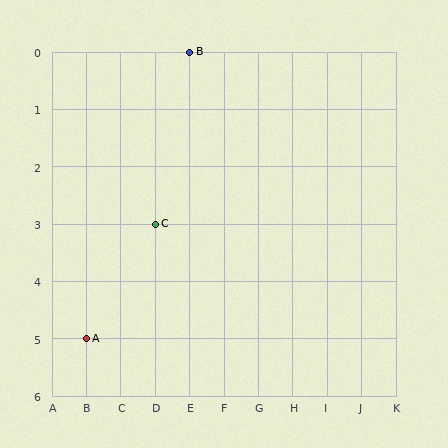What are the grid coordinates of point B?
Point B is at grid coordinates (E, 0).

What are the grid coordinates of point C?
Point C is at grid coordinates (D, 3).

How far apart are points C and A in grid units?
Points C and A are 2 columns and 2 rows apart (about 2.8 grid units diagonally).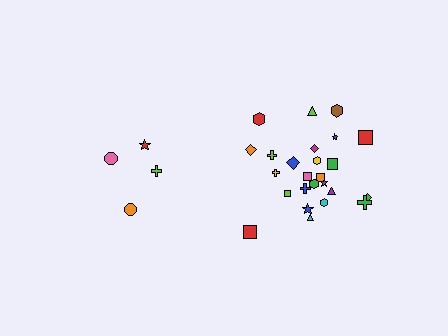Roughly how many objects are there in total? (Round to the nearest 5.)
Roughly 30 objects in total.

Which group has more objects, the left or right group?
The right group.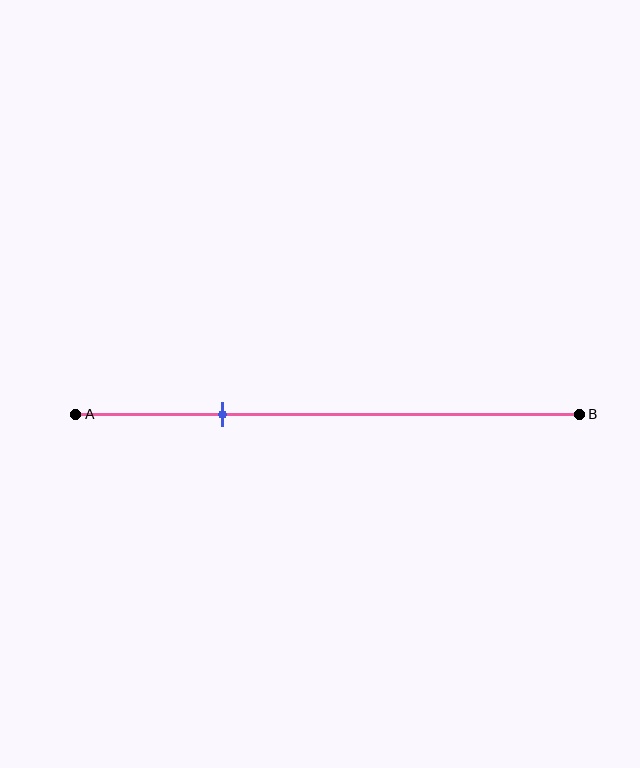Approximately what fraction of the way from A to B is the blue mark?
The blue mark is approximately 30% of the way from A to B.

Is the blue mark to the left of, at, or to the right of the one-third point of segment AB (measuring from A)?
The blue mark is to the left of the one-third point of segment AB.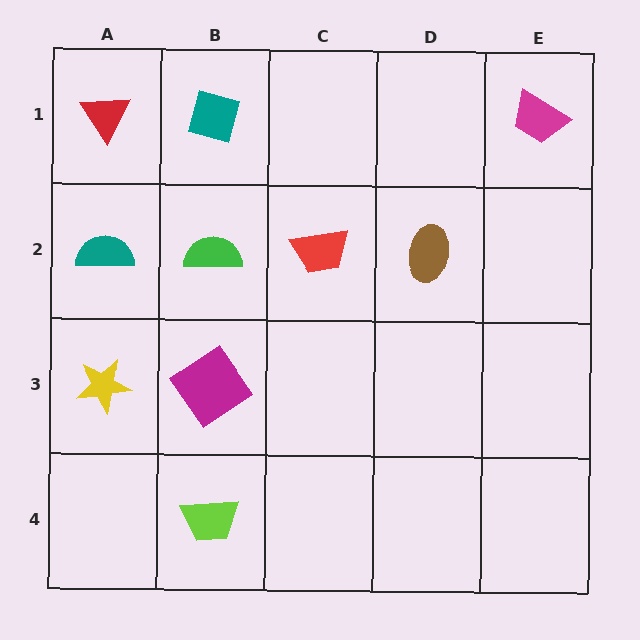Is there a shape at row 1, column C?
No, that cell is empty.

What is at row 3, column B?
A magenta diamond.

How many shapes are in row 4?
1 shape.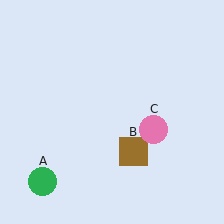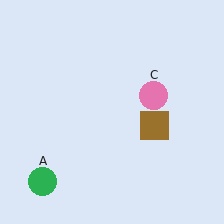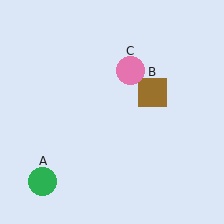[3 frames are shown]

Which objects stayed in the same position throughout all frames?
Green circle (object A) remained stationary.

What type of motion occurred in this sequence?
The brown square (object B), pink circle (object C) rotated counterclockwise around the center of the scene.